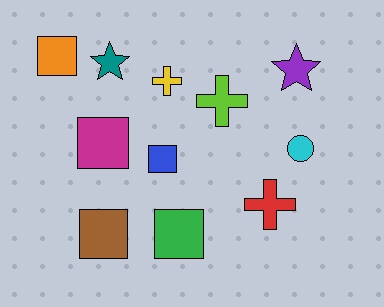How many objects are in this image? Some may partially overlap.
There are 11 objects.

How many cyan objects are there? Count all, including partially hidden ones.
There is 1 cyan object.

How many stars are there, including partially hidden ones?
There are 2 stars.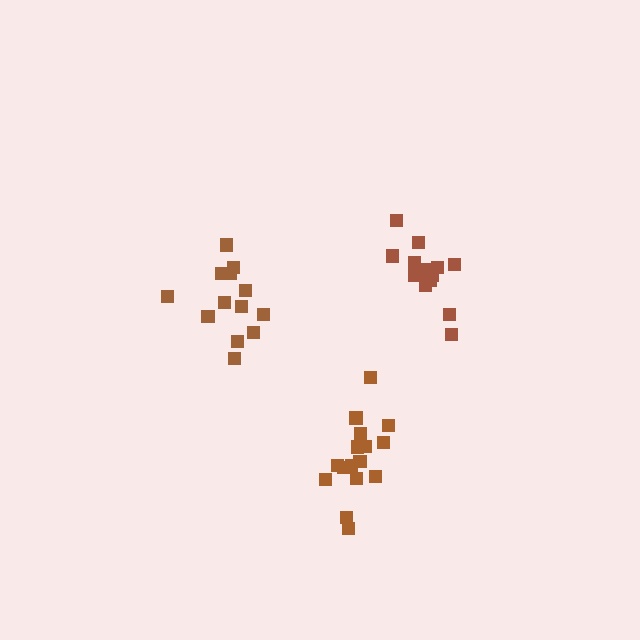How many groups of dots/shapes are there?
There are 3 groups.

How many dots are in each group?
Group 1: 14 dots, Group 2: 13 dots, Group 3: 16 dots (43 total).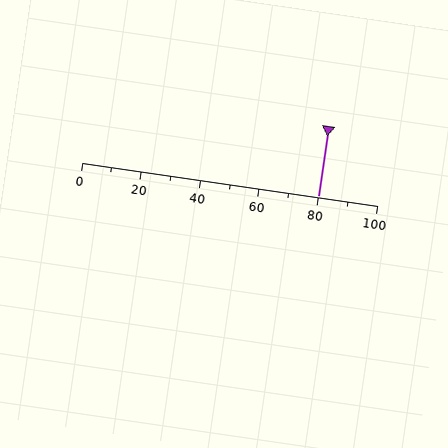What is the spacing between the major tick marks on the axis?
The major ticks are spaced 20 apart.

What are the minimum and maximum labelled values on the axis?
The axis runs from 0 to 100.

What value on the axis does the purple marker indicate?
The marker indicates approximately 80.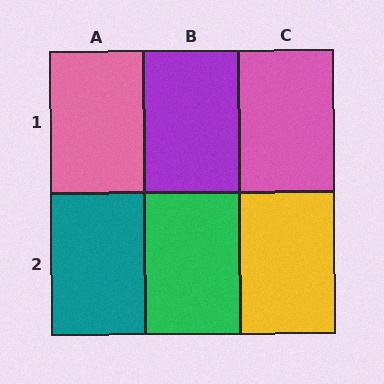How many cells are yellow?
1 cell is yellow.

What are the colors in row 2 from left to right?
Teal, green, yellow.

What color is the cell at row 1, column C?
Pink.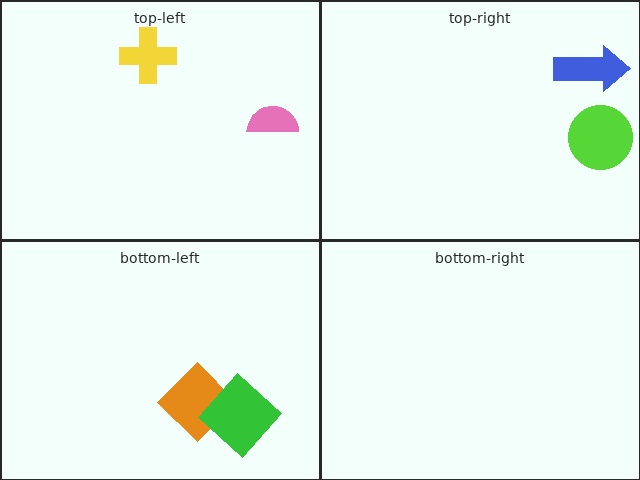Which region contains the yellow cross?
The top-left region.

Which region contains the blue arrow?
The top-right region.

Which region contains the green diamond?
The bottom-left region.